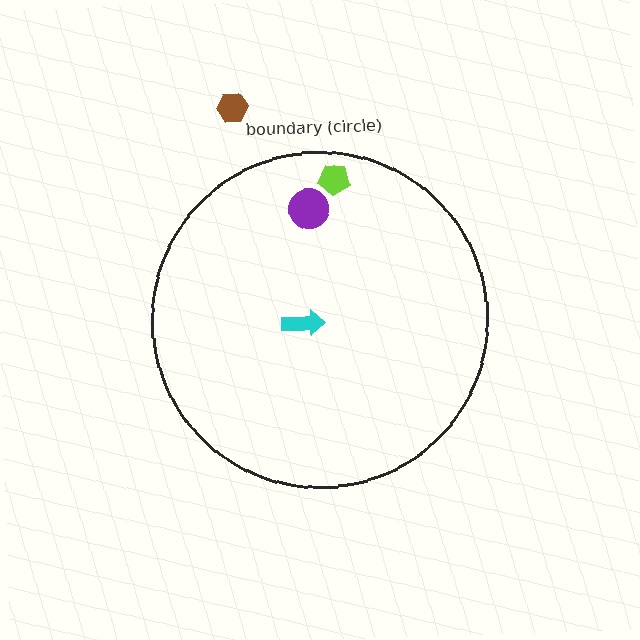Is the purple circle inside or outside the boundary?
Inside.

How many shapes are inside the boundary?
3 inside, 1 outside.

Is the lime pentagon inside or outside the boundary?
Inside.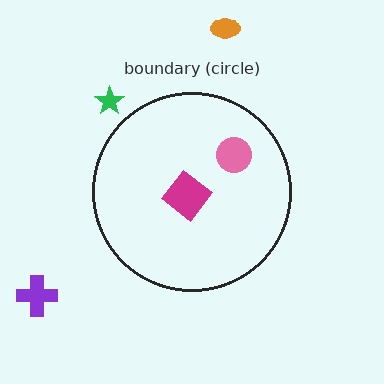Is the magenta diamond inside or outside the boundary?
Inside.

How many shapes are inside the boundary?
2 inside, 3 outside.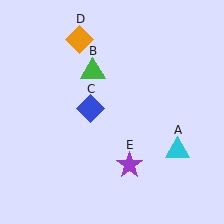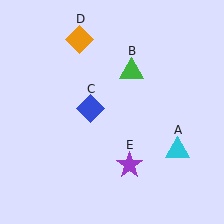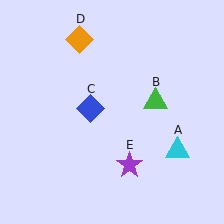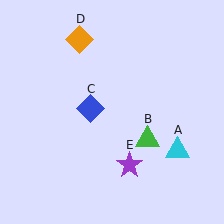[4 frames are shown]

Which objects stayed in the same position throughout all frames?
Cyan triangle (object A) and blue diamond (object C) and orange diamond (object D) and purple star (object E) remained stationary.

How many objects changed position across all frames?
1 object changed position: green triangle (object B).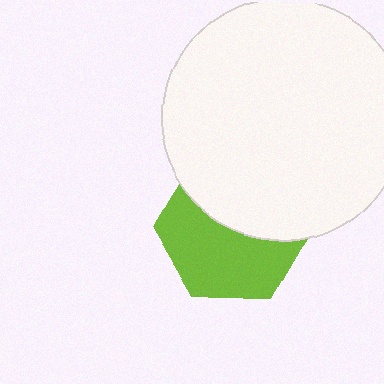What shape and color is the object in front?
The object in front is a white circle.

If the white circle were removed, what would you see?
You would see the complete lime hexagon.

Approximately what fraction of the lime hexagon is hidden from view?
Roughly 46% of the lime hexagon is hidden behind the white circle.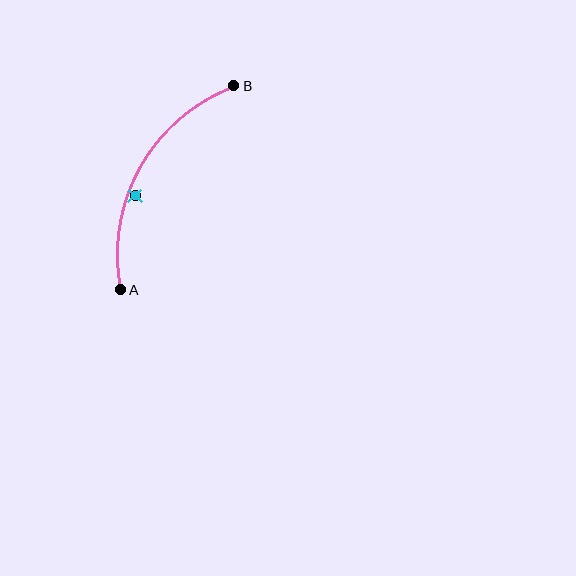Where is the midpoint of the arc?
The arc midpoint is the point on the curve farthest from the straight line joining A and B. It sits to the left of that line.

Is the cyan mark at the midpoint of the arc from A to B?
No — the cyan mark does not lie on the arc at all. It sits slightly inside the curve.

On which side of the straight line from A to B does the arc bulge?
The arc bulges to the left of the straight line connecting A and B.